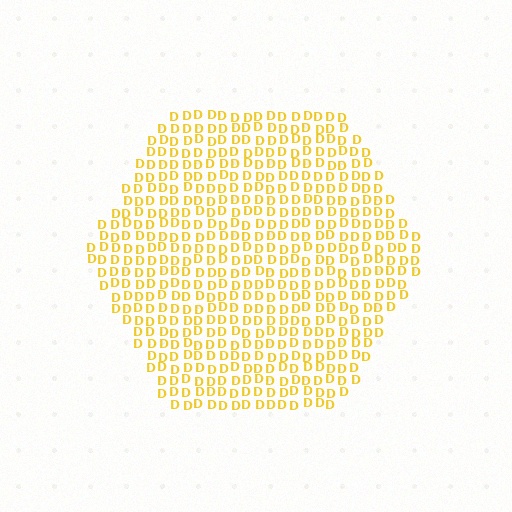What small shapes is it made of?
It is made of small letter D's.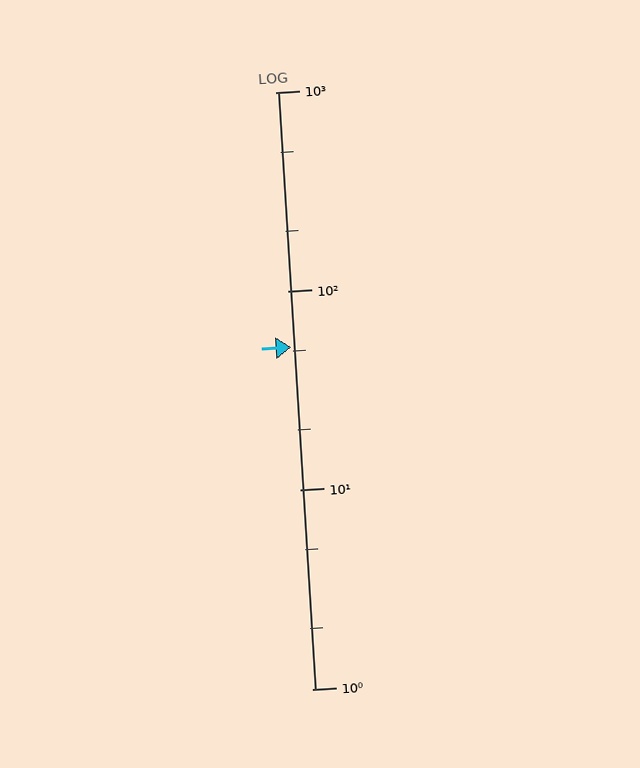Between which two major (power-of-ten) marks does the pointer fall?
The pointer is between 10 and 100.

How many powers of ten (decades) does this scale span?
The scale spans 3 decades, from 1 to 1000.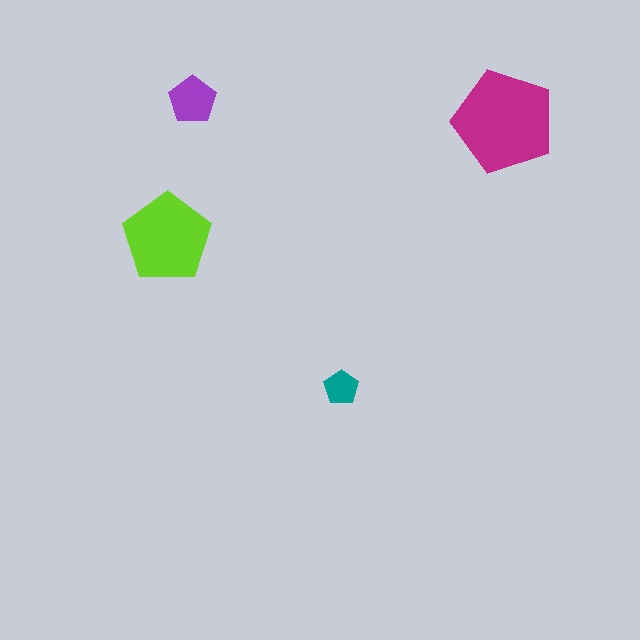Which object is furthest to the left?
The lime pentagon is leftmost.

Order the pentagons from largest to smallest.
the magenta one, the lime one, the purple one, the teal one.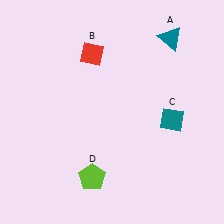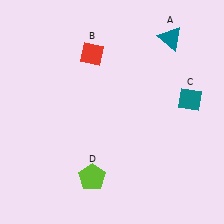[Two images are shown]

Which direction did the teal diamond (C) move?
The teal diamond (C) moved up.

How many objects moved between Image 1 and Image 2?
1 object moved between the two images.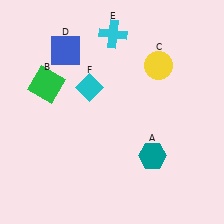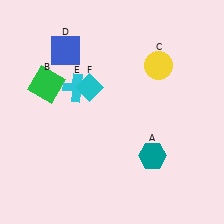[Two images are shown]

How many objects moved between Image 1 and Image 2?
1 object moved between the two images.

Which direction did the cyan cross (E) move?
The cyan cross (E) moved down.